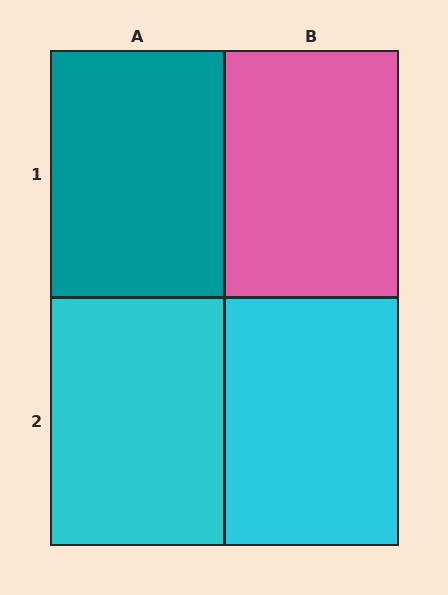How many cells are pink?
1 cell is pink.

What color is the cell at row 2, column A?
Cyan.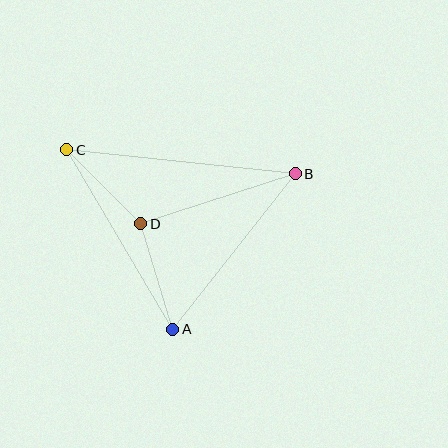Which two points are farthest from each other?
Points B and C are farthest from each other.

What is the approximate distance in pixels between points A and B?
The distance between A and B is approximately 198 pixels.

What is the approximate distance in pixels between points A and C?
The distance between A and C is approximately 208 pixels.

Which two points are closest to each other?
Points C and D are closest to each other.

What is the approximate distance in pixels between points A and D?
The distance between A and D is approximately 110 pixels.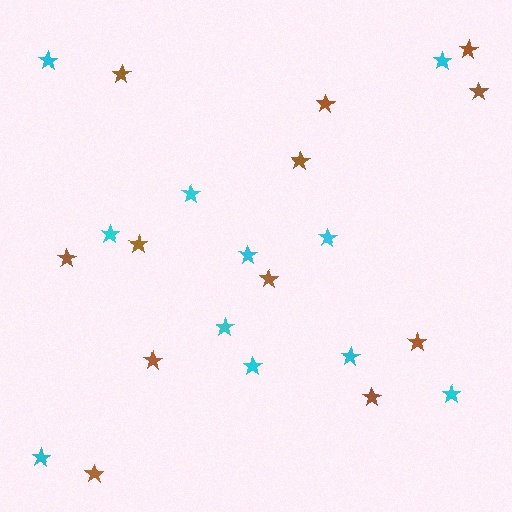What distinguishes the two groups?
There are 2 groups: one group of cyan stars (11) and one group of brown stars (12).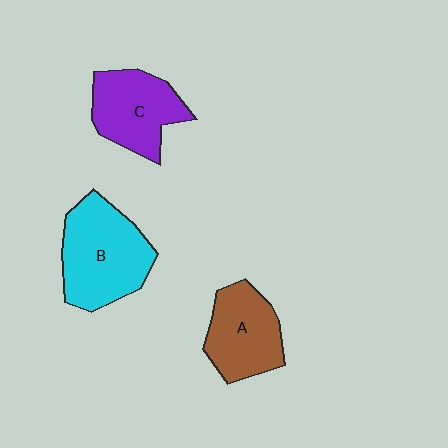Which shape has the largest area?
Shape B (cyan).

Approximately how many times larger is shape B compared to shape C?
Approximately 1.3 times.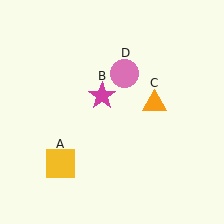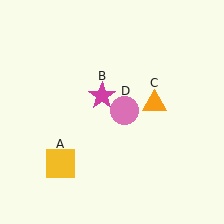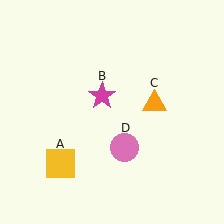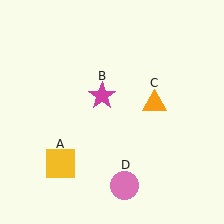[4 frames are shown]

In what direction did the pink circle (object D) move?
The pink circle (object D) moved down.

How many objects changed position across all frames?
1 object changed position: pink circle (object D).